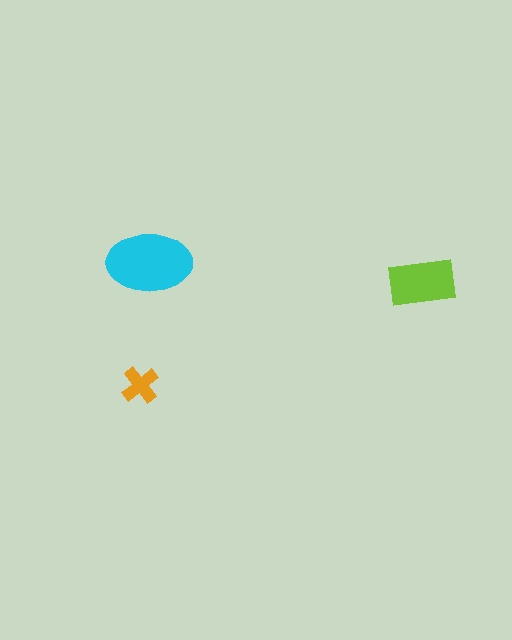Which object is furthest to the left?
The orange cross is leftmost.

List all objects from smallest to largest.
The orange cross, the lime rectangle, the cyan ellipse.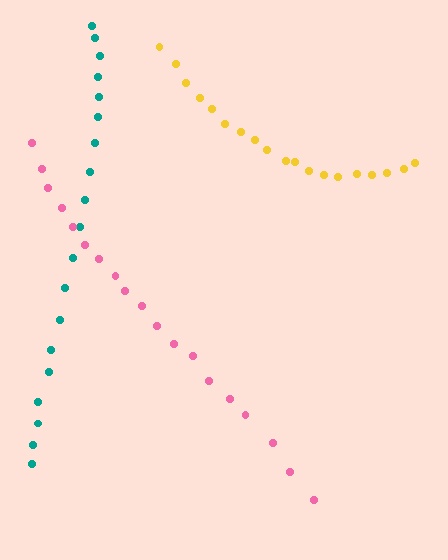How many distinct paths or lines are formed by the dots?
There are 3 distinct paths.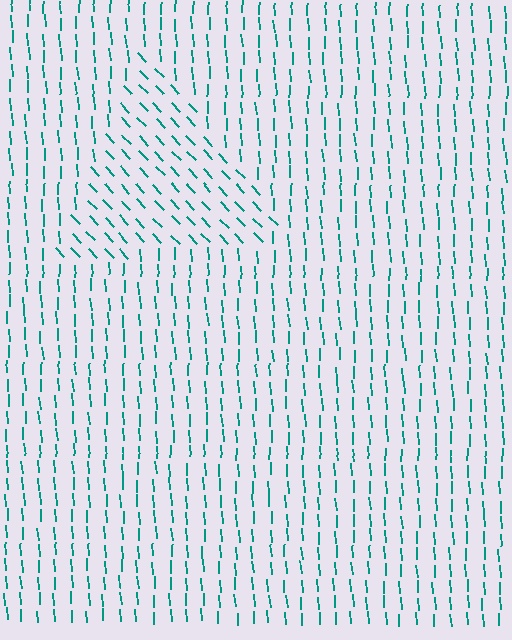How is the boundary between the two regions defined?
The boundary is defined purely by a change in line orientation (approximately 39 degrees difference). All lines are the same color and thickness.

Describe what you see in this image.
The image is filled with small teal line segments. A triangle region in the image has lines oriented differently from the surrounding lines, creating a visible texture boundary.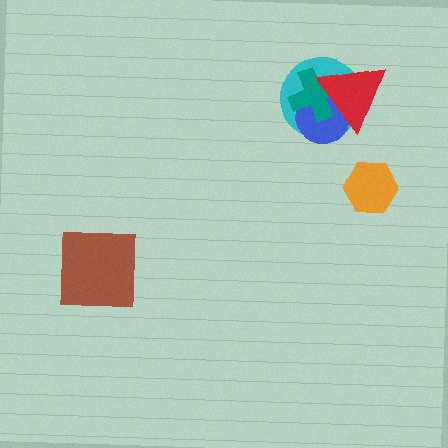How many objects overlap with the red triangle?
3 objects overlap with the red triangle.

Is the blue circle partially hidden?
Yes, it is partially covered by another shape.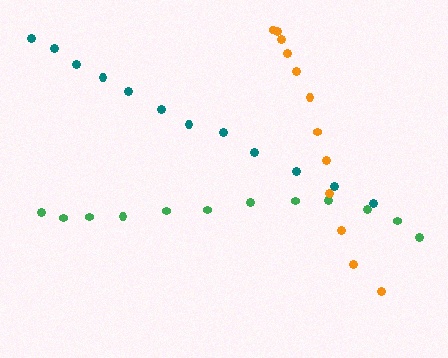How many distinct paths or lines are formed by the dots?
There are 3 distinct paths.